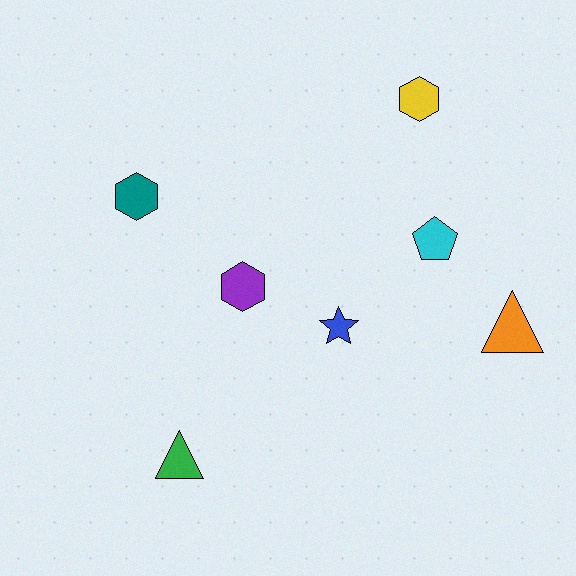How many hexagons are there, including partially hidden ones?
There are 3 hexagons.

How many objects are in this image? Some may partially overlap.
There are 7 objects.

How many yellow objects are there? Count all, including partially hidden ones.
There is 1 yellow object.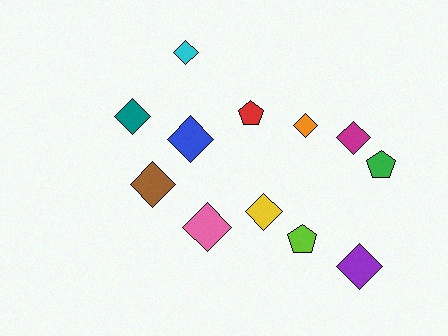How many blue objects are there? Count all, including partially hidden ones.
There is 1 blue object.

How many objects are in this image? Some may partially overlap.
There are 12 objects.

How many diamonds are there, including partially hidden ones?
There are 9 diamonds.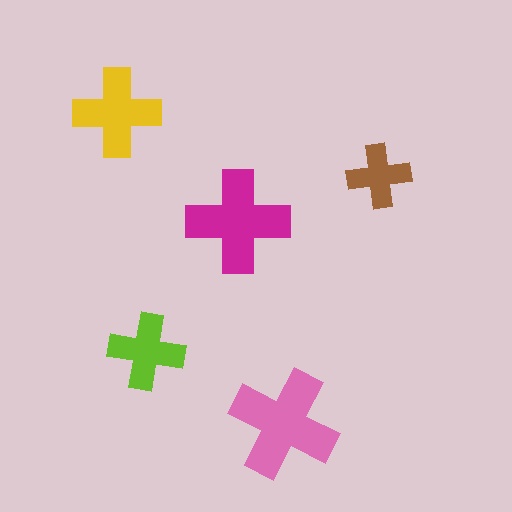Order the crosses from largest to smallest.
the pink one, the magenta one, the yellow one, the lime one, the brown one.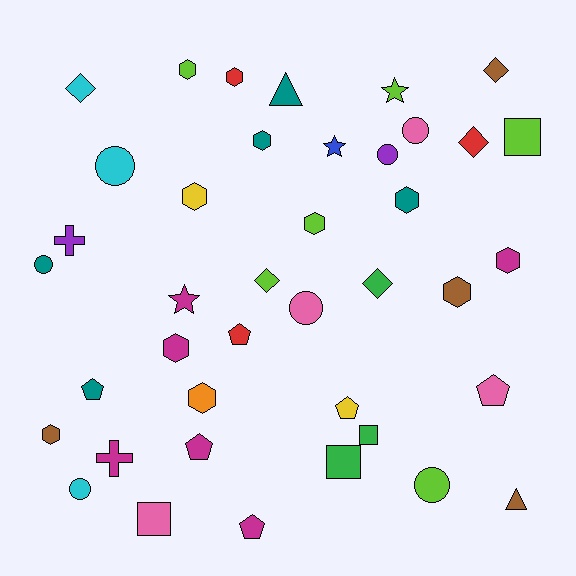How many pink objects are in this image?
There are 4 pink objects.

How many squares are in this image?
There are 4 squares.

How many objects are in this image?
There are 40 objects.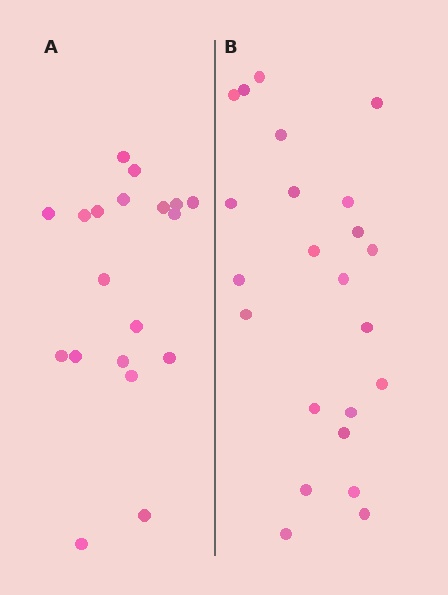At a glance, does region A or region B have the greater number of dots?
Region B (the right region) has more dots.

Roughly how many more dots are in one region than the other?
Region B has about 4 more dots than region A.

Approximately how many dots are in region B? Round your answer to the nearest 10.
About 20 dots. (The exact count is 23, which rounds to 20.)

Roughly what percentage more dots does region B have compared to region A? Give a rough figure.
About 20% more.